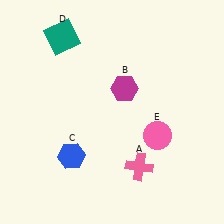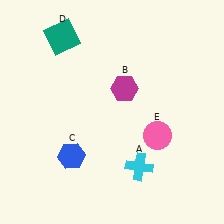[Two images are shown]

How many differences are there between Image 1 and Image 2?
There is 1 difference between the two images.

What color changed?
The cross (A) changed from pink in Image 1 to cyan in Image 2.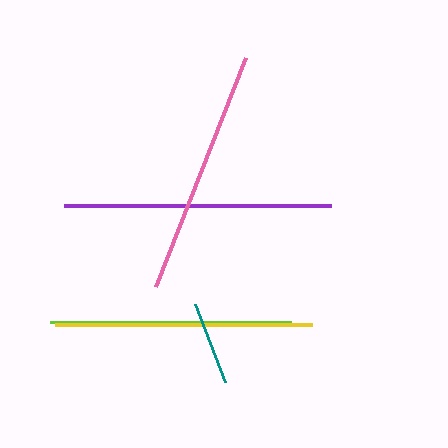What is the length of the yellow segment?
The yellow segment is approximately 257 pixels long.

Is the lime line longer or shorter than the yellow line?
The yellow line is longer than the lime line.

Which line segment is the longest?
The purple line is the longest at approximately 268 pixels.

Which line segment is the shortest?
The teal line is the shortest at approximately 84 pixels.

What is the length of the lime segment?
The lime segment is approximately 241 pixels long.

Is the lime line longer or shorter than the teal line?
The lime line is longer than the teal line.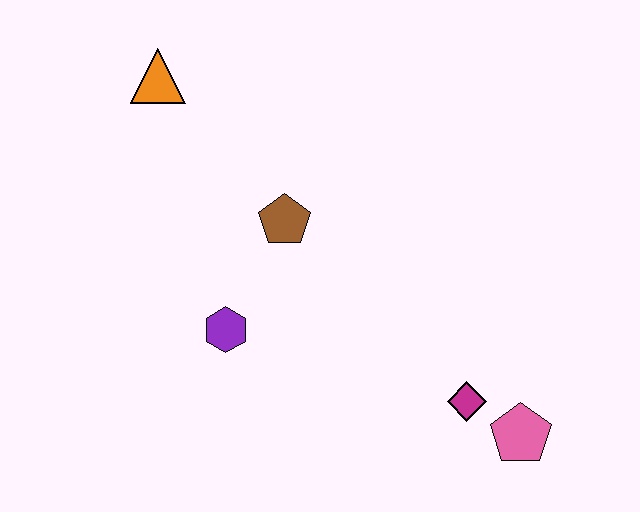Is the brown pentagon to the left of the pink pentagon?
Yes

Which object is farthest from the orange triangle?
The pink pentagon is farthest from the orange triangle.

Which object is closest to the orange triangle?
The brown pentagon is closest to the orange triangle.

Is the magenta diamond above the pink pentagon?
Yes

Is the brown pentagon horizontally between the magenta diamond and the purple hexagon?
Yes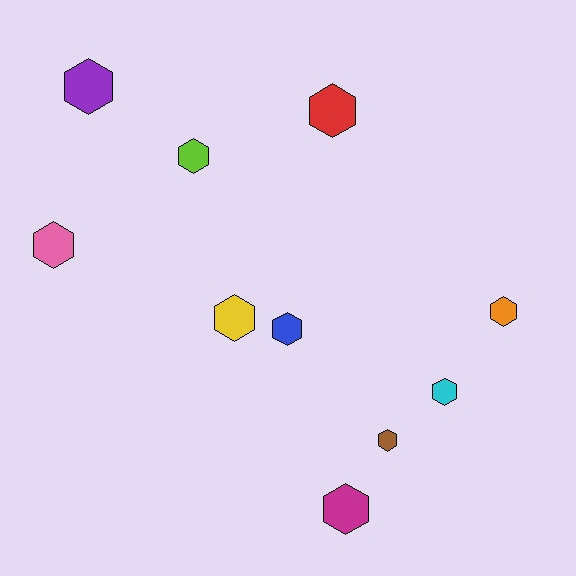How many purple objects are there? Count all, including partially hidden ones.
There is 1 purple object.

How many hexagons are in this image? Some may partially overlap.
There are 10 hexagons.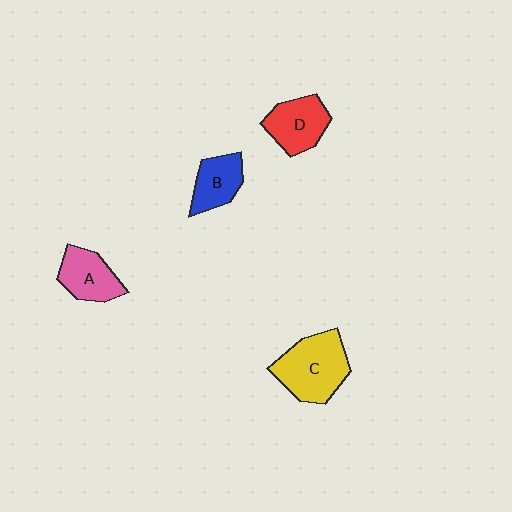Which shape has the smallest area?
Shape B (blue).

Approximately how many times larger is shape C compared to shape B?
Approximately 1.7 times.